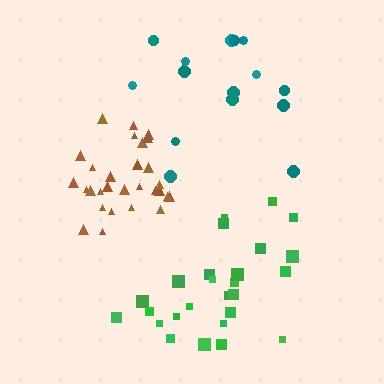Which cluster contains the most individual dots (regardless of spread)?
Brown (29).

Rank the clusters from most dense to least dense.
brown, green, teal.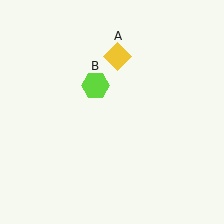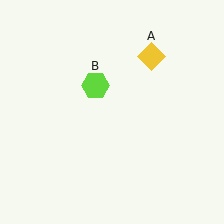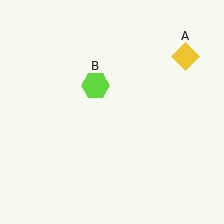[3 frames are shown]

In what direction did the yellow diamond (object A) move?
The yellow diamond (object A) moved right.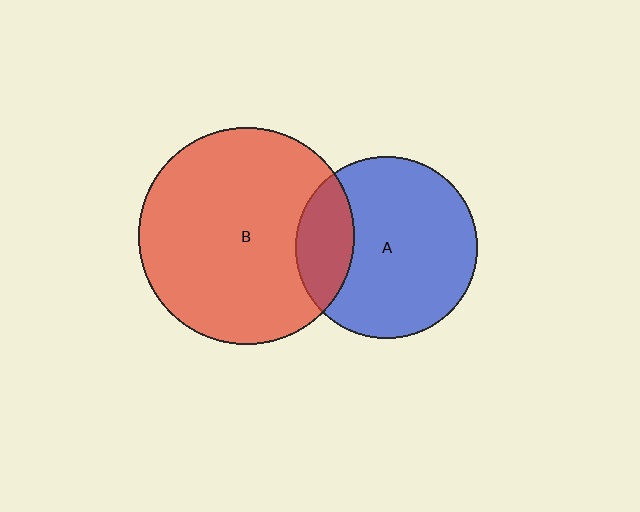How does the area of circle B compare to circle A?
Approximately 1.4 times.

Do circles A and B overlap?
Yes.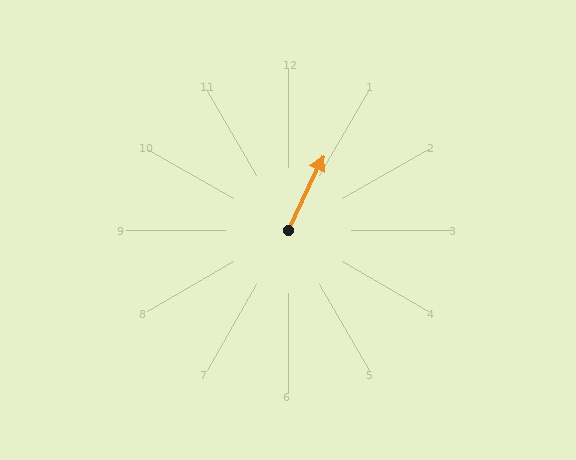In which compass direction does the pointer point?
Northeast.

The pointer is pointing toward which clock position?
Roughly 1 o'clock.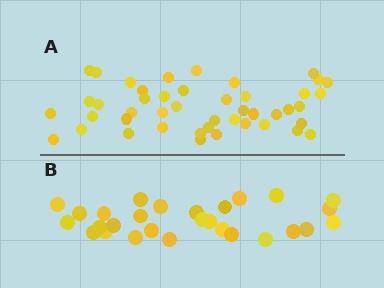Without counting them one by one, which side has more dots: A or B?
Region A (the top region) has more dots.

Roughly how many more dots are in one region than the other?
Region A has approximately 15 more dots than region B.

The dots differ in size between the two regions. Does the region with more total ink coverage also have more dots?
No. Region B has more total ink coverage because its dots are larger, but region A actually contains more individual dots. Total area can be misleading — the number of items is what matters here.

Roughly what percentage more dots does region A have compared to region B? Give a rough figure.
About 60% more.